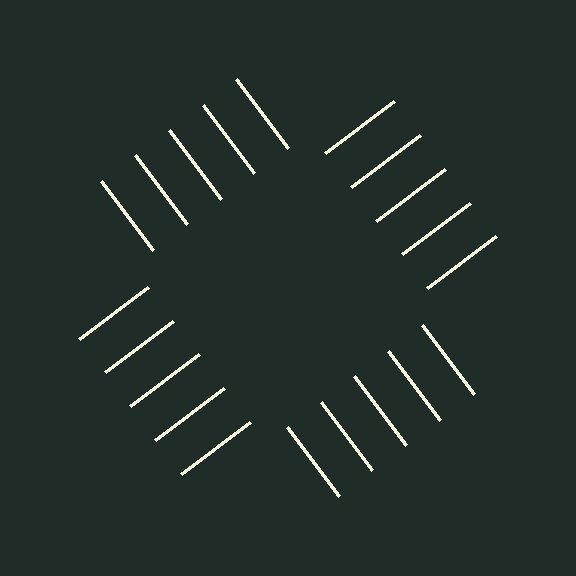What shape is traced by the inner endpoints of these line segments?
An illusory square — the line segments terminate on its edges but no continuous stroke is drawn.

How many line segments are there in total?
20 — 5 along each of the 4 edges.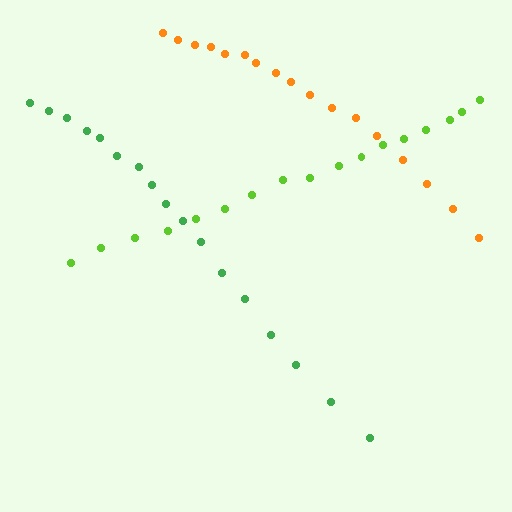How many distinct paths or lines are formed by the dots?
There are 3 distinct paths.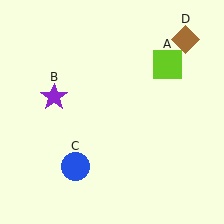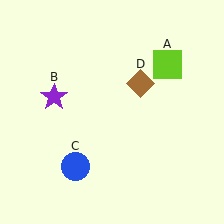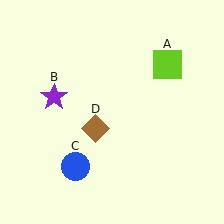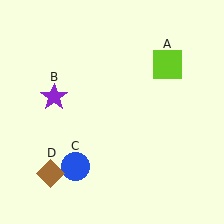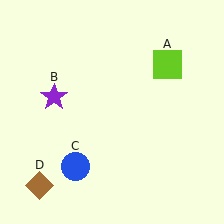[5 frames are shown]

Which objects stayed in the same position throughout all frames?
Lime square (object A) and purple star (object B) and blue circle (object C) remained stationary.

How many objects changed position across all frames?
1 object changed position: brown diamond (object D).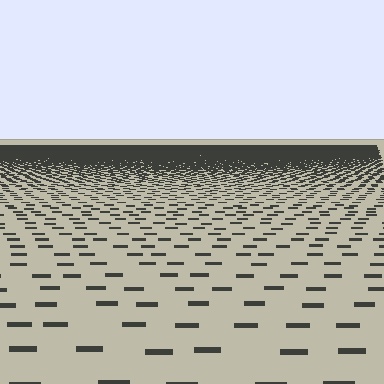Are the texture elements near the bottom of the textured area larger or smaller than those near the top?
Larger. Near the bottom, elements are closer to the viewer and appear at a bigger on-screen size.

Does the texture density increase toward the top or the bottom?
Density increases toward the top.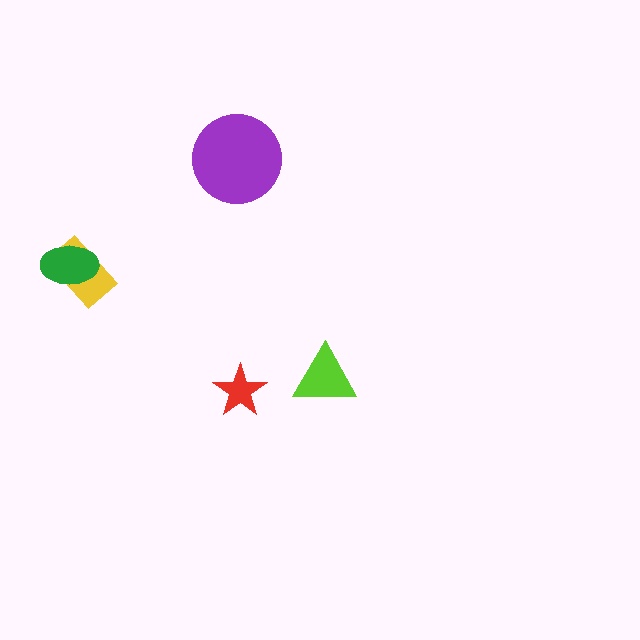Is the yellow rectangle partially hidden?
Yes, it is partially covered by another shape.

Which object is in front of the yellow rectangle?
The green ellipse is in front of the yellow rectangle.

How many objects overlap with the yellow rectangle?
1 object overlaps with the yellow rectangle.